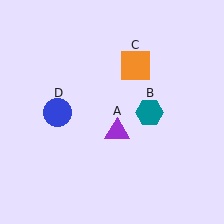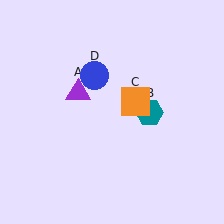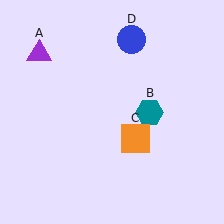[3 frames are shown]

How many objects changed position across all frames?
3 objects changed position: purple triangle (object A), orange square (object C), blue circle (object D).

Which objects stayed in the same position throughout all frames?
Teal hexagon (object B) remained stationary.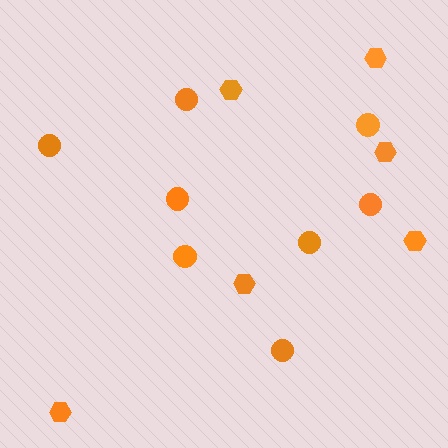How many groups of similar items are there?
There are 2 groups: one group of hexagons (6) and one group of circles (8).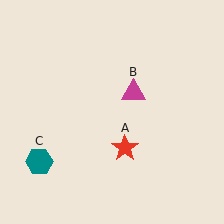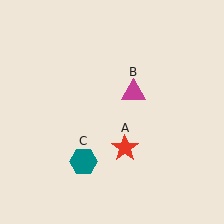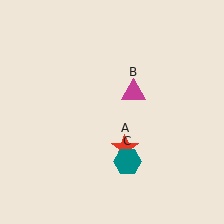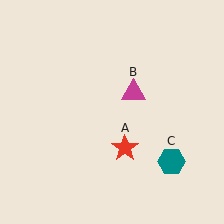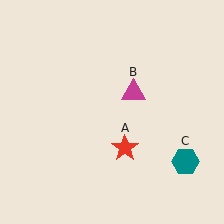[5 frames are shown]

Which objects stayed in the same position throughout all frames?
Red star (object A) and magenta triangle (object B) remained stationary.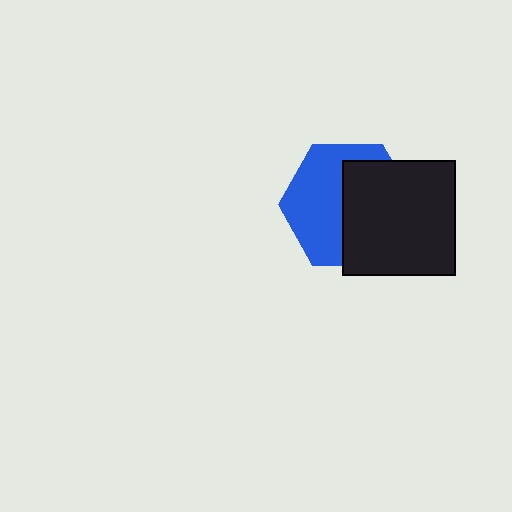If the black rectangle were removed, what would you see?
You would see the complete blue hexagon.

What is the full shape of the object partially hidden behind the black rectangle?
The partially hidden object is a blue hexagon.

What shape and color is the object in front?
The object in front is a black rectangle.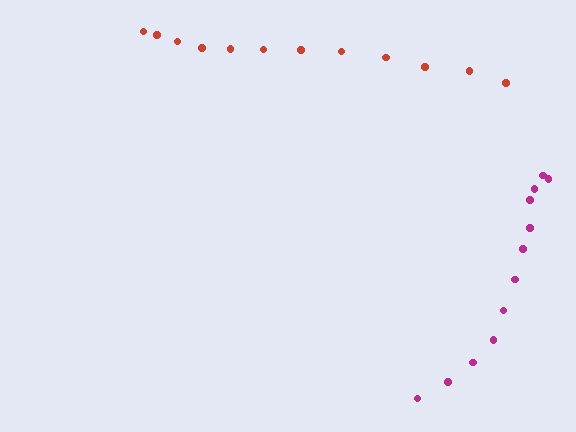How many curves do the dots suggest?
There are 2 distinct paths.